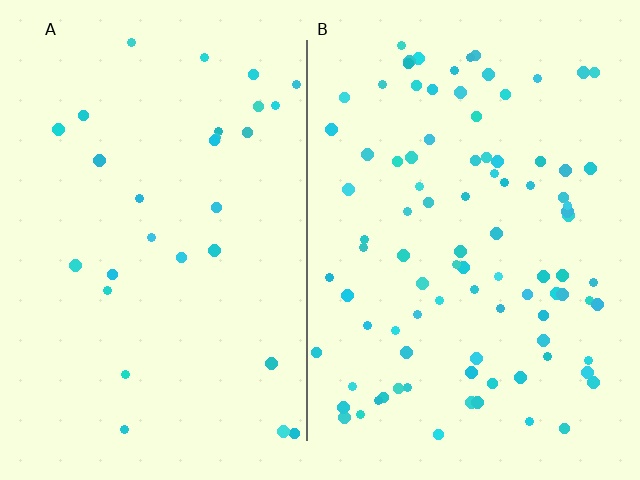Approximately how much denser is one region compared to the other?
Approximately 3.2× — region B over region A.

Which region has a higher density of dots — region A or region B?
B (the right).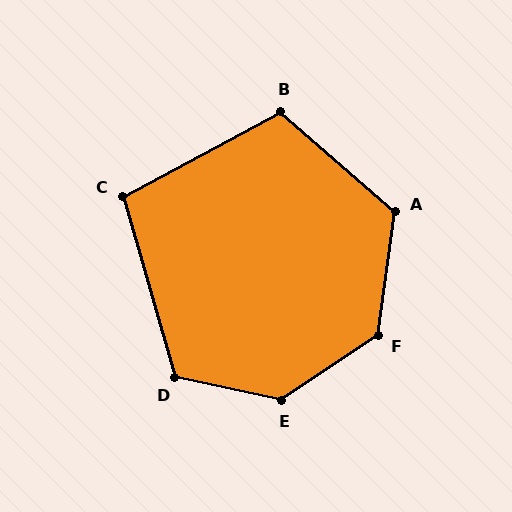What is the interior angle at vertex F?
Approximately 131 degrees (obtuse).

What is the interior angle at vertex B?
Approximately 111 degrees (obtuse).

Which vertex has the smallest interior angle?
C, at approximately 102 degrees.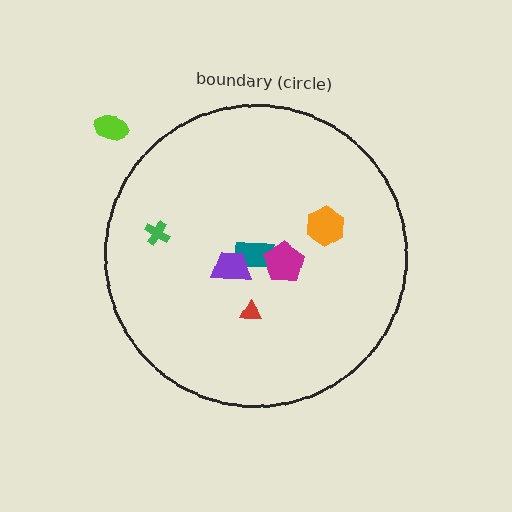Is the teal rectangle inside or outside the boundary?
Inside.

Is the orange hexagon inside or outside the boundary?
Inside.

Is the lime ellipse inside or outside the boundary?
Outside.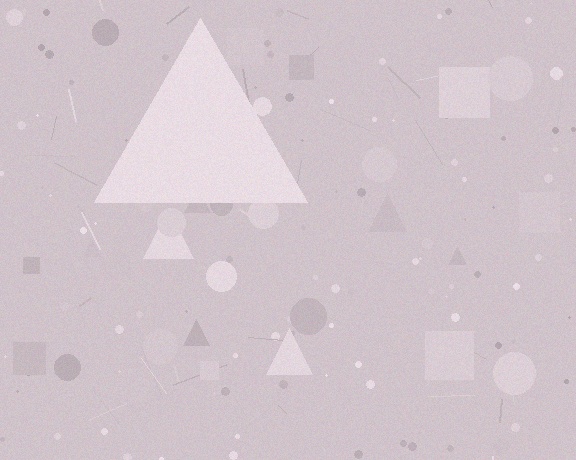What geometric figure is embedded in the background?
A triangle is embedded in the background.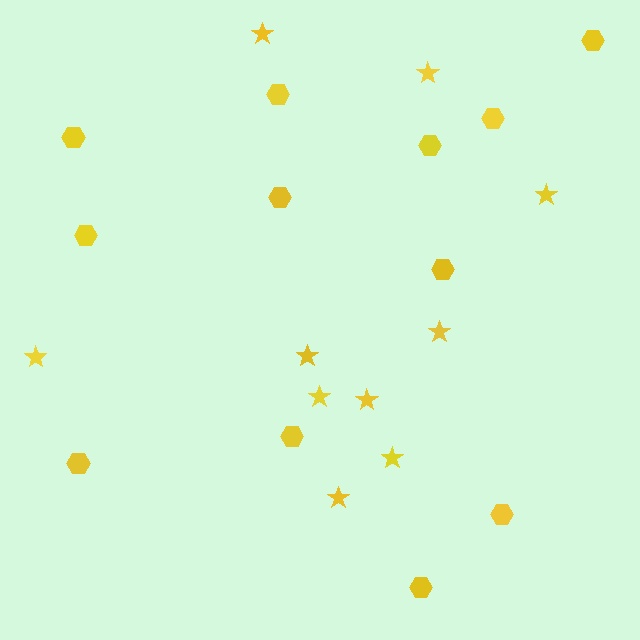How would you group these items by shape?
There are 2 groups: one group of hexagons (12) and one group of stars (10).